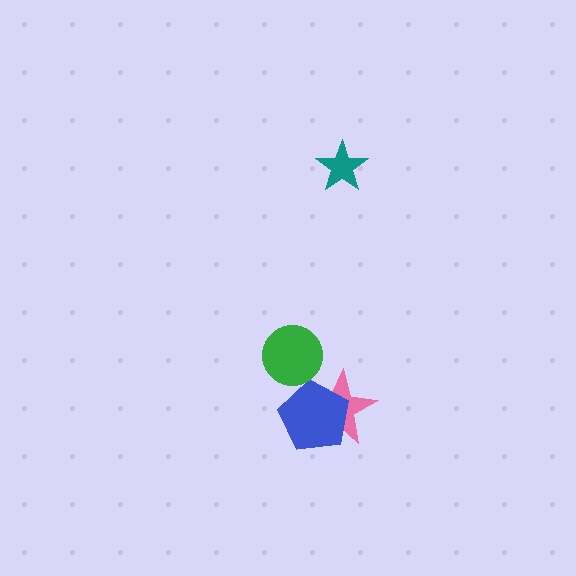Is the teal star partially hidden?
No, no other shape covers it.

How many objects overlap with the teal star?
0 objects overlap with the teal star.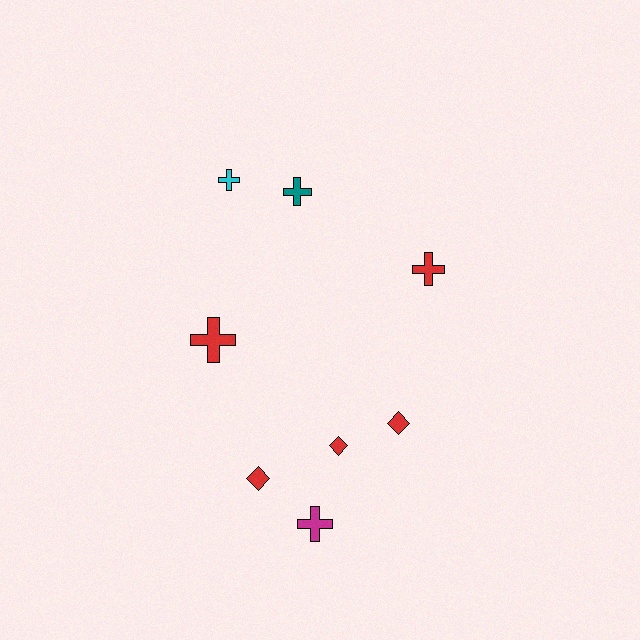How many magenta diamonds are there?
There are no magenta diamonds.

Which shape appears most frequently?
Cross, with 5 objects.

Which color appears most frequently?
Red, with 5 objects.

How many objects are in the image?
There are 8 objects.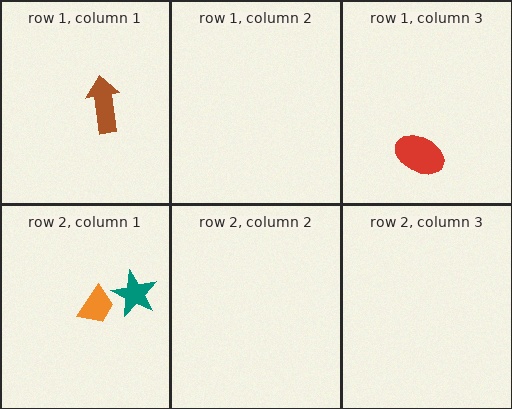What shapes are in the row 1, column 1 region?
The brown arrow.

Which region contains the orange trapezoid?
The row 2, column 1 region.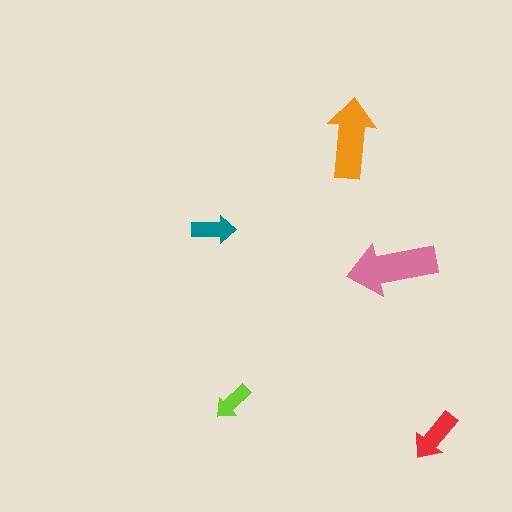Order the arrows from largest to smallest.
the pink one, the orange one, the red one, the teal one, the lime one.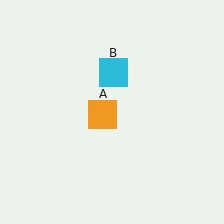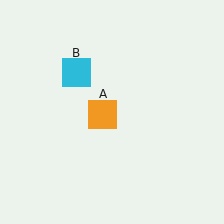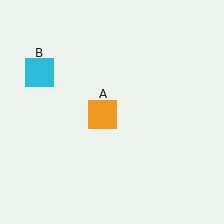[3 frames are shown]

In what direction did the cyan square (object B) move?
The cyan square (object B) moved left.